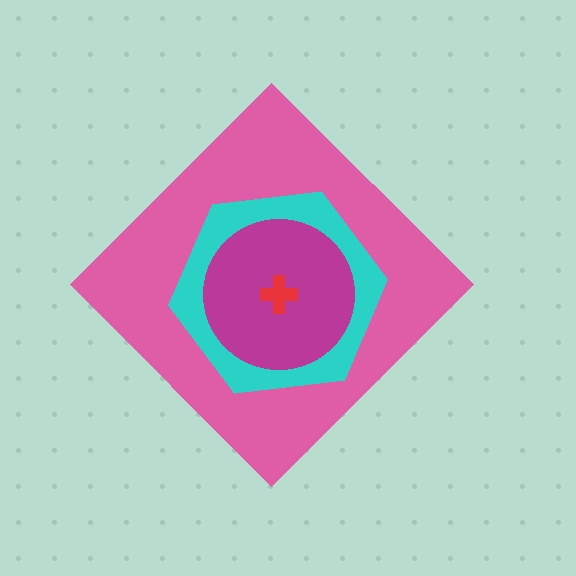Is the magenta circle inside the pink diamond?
Yes.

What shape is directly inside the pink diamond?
The cyan hexagon.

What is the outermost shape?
The pink diamond.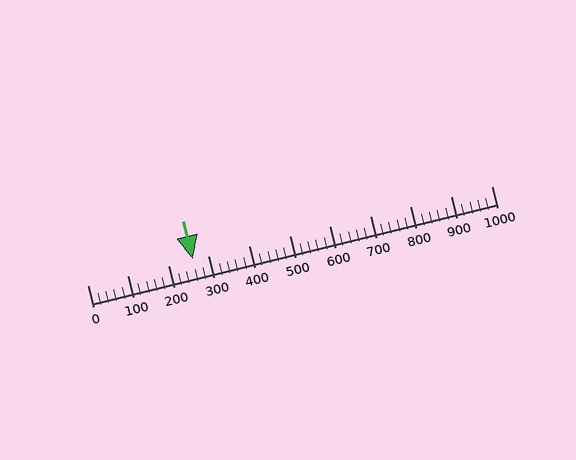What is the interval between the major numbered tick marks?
The major tick marks are spaced 100 units apart.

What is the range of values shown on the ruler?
The ruler shows values from 0 to 1000.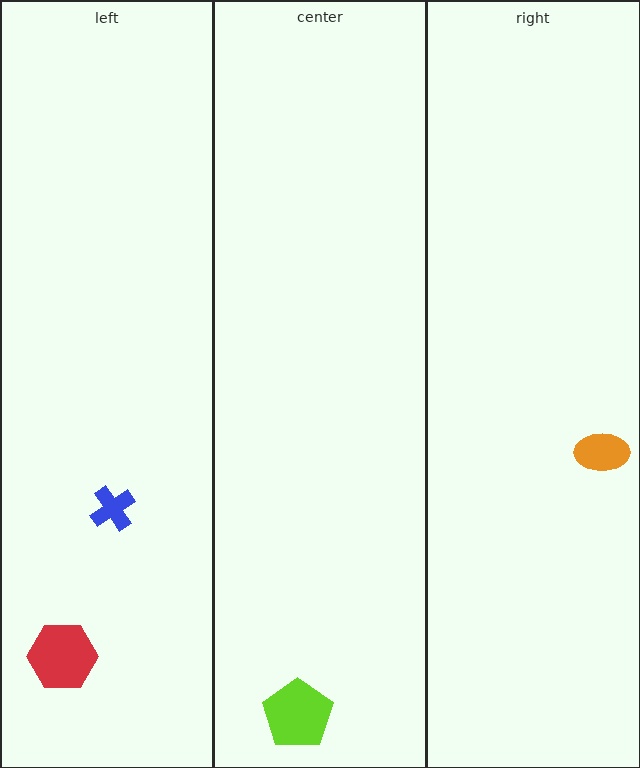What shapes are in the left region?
The red hexagon, the blue cross.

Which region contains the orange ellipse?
The right region.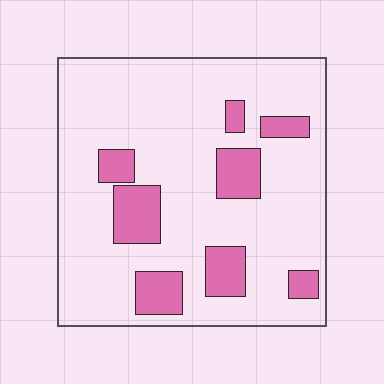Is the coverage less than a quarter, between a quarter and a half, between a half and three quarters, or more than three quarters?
Less than a quarter.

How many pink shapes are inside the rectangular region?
8.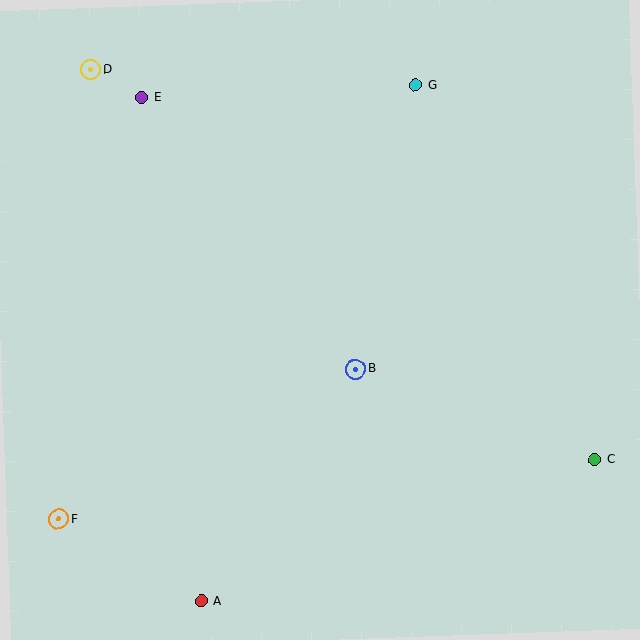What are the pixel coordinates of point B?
Point B is at (356, 369).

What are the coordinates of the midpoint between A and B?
The midpoint between A and B is at (278, 485).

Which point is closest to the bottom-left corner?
Point F is closest to the bottom-left corner.